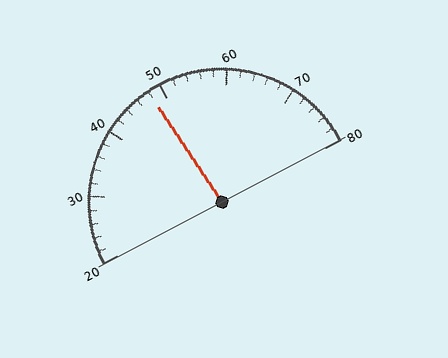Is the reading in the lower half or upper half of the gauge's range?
The reading is in the lower half of the range (20 to 80).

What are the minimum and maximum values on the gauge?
The gauge ranges from 20 to 80.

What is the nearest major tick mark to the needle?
The nearest major tick mark is 50.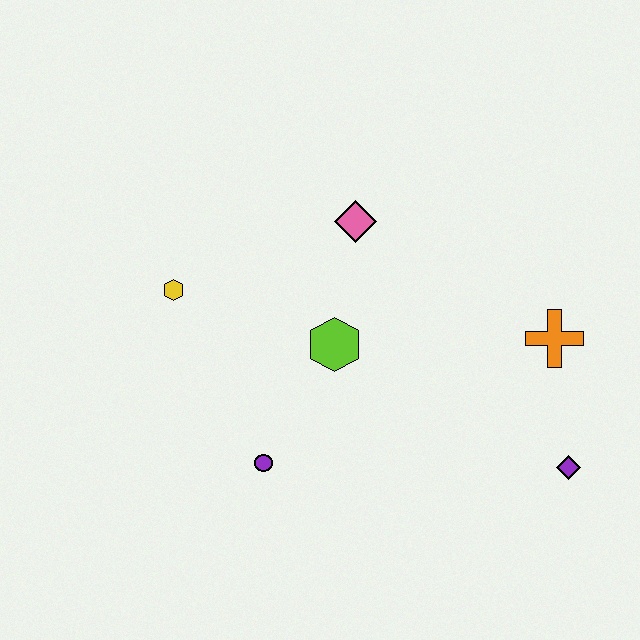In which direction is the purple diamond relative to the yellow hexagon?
The purple diamond is to the right of the yellow hexagon.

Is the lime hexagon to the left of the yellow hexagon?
No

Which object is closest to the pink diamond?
The lime hexagon is closest to the pink diamond.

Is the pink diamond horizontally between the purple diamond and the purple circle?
Yes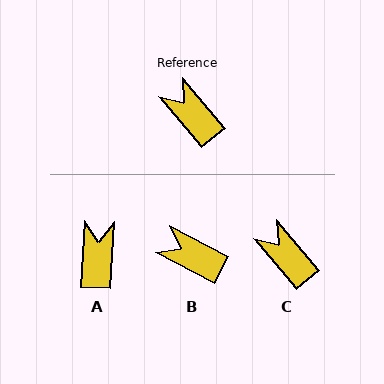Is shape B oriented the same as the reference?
No, it is off by about 23 degrees.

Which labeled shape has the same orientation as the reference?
C.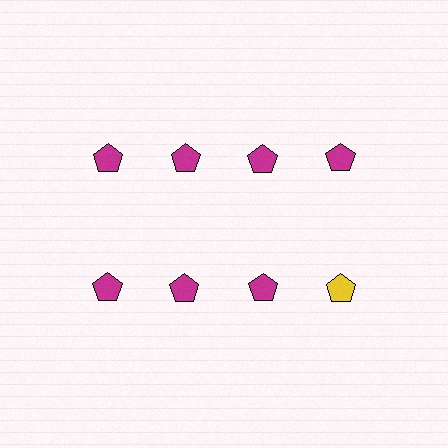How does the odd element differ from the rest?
It has a different color: yellow instead of magenta.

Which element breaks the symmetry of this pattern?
The yellow pentagon in the second row, second from right column breaks the symmetry. All other shapes are magenta pentagons.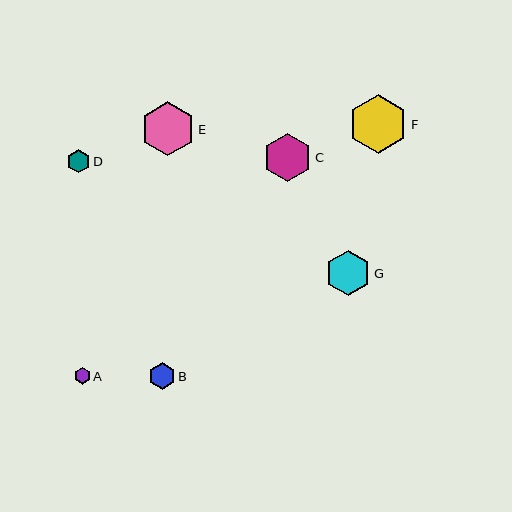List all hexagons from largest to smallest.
From largest to smallest: F, E, C, G, B, D, A.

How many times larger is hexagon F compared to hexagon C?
Hexagon F is approximately 1.2 times the size of hexagon C.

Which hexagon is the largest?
Hexagon F is the largest with a size of approximately 59 pixels.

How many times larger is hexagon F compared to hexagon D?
Hexagon F is approximately 2.5 times the size of hexagon D.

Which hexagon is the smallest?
Hexagon A is the smallest with a size of approximately 16 pixels.